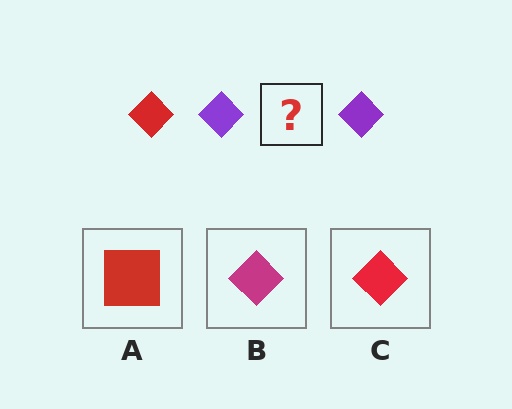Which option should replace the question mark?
Option C.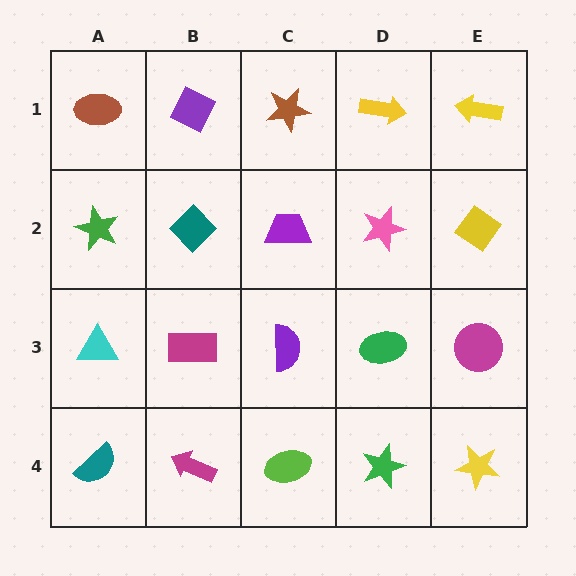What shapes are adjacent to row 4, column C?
A purple semicircle (row 3, column C), a magenta arrow (row 4, column B), a green star (row 4, column D).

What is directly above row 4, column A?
A cyan triangle.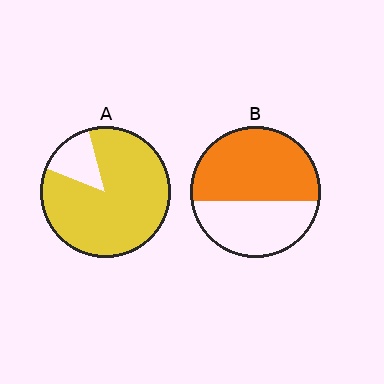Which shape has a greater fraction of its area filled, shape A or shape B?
Shape A.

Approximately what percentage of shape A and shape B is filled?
A is approximately 85% and B is approximately 60%.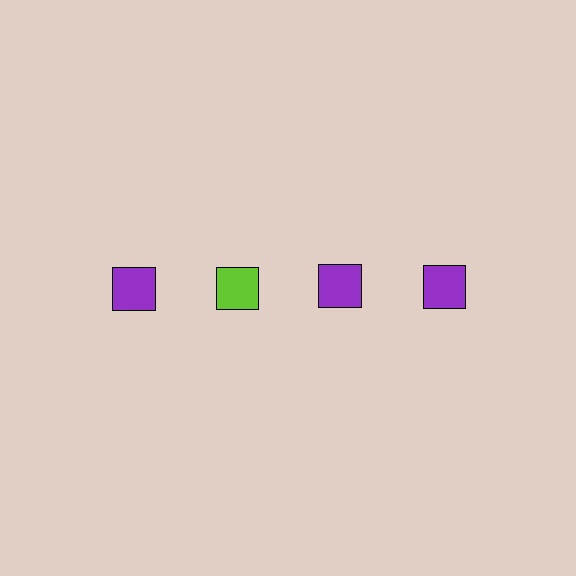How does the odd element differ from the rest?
It has a different color: lime instead of purple.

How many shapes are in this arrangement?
There are 4 shapes arranged in a grid pattern.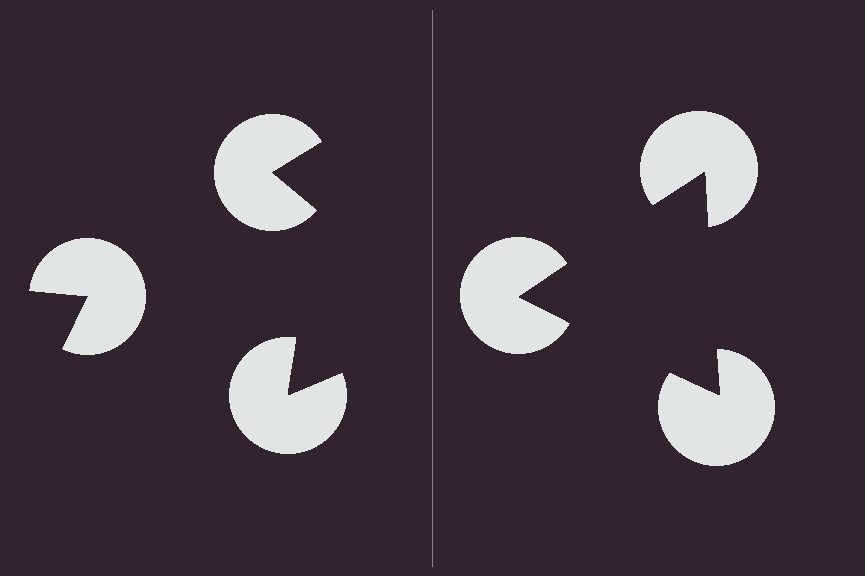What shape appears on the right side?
An illusory triangle.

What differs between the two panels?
The pac-man discs are positioned identically on both sides; only the wedge orientations differ. On the right they align to a triangle; on the left they are misaligned.